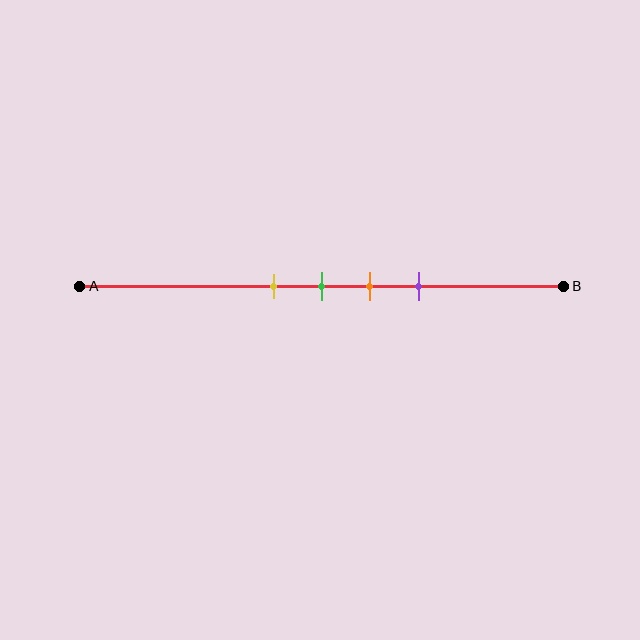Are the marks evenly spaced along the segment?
Yes, the marks are approximately evenly spaced.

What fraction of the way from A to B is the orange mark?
The orange mark is approximately 60% (0.6) of the way from A to B.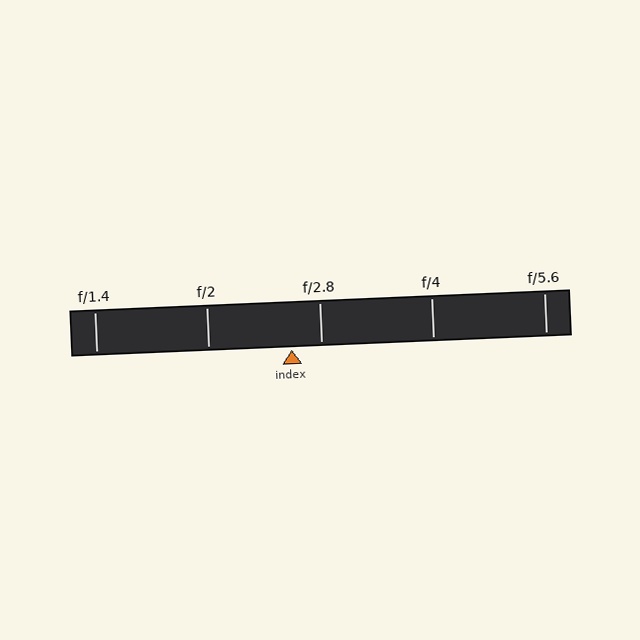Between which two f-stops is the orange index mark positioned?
The index mark is between f/2 and f/2.8.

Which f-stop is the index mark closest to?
The index mark is closest to f/2.8.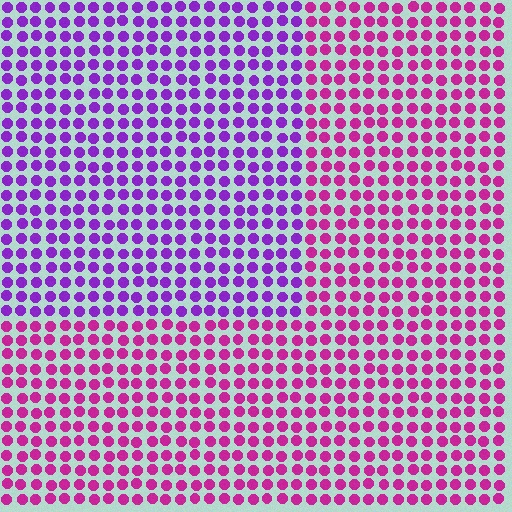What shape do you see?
I see a rectangle.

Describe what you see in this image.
The image is filled with small magenta elements in a uniform arrangement. A rectangle-shaped region is visible where the elements are tinted to a slightly different hue, forming a subtle color boundary.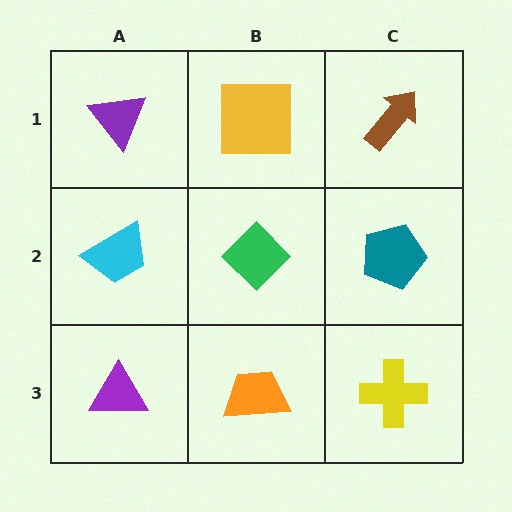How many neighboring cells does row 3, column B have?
3.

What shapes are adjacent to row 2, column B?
A yellow square (row 1, column B), an orange trapezoid (row 3, column B), a cyan trapezoid (row 2, column A), a teal pentagon (row 2, column C).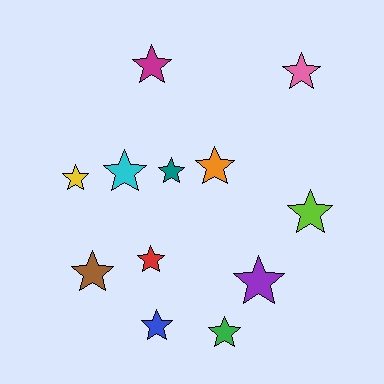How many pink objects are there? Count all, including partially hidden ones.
There is 1 pink object.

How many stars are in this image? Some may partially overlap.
There are 12 stars.